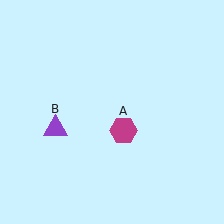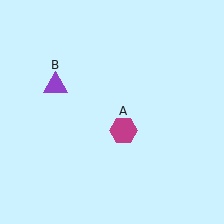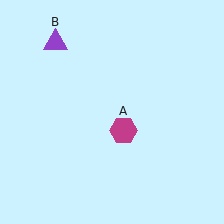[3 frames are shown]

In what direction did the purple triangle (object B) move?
The purple triangle (object B) moved up.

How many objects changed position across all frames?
1 object changed position: purple triangle (object B).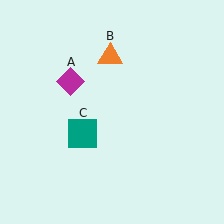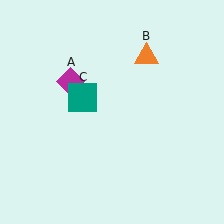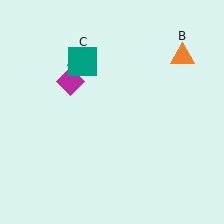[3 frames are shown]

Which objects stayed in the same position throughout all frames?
Magenta diamond (object A) remained stationary.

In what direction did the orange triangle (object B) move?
The orange triangle (object B) moved right.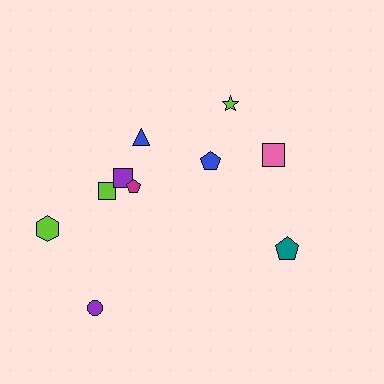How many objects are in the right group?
There are 4 objects.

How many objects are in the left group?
There are 6 objects.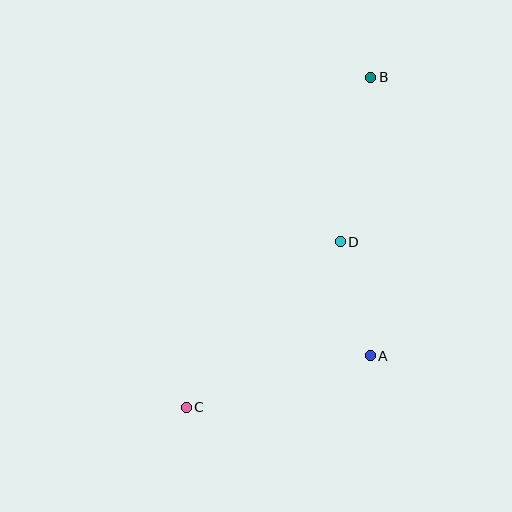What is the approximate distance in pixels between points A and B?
The distance between A and B is approximately 279 pixels.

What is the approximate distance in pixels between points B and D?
The distance between B and D is approximately 167 pixels.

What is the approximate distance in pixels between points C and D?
The distance between C and D is approximately 226 pixels.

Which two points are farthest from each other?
Points B and C are farthest from each other.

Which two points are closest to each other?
Points A and D are closest to each other.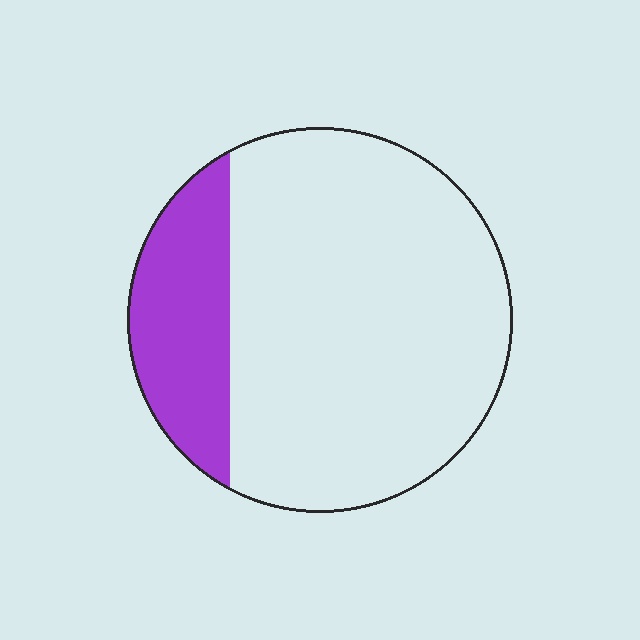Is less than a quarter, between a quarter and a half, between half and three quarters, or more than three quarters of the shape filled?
Less than a quarter.